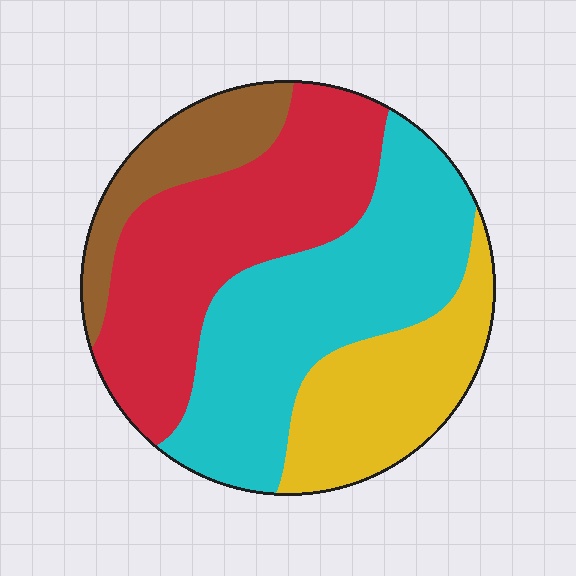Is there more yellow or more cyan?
Cyan.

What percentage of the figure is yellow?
Yellow covers about 20% of the figure.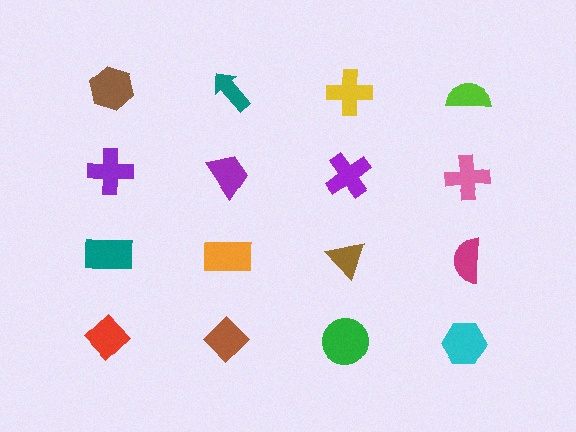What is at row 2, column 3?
A purple cross.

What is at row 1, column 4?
A lime semicircle.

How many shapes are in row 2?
4 shapes.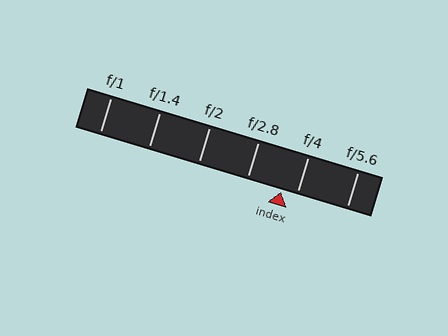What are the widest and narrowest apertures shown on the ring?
The widest aperture shown is f/1 and the narrowest is f/5.6.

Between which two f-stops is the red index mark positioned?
The index mark is between f/2.8 and f/4.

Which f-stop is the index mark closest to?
The index mark is closest to f/4.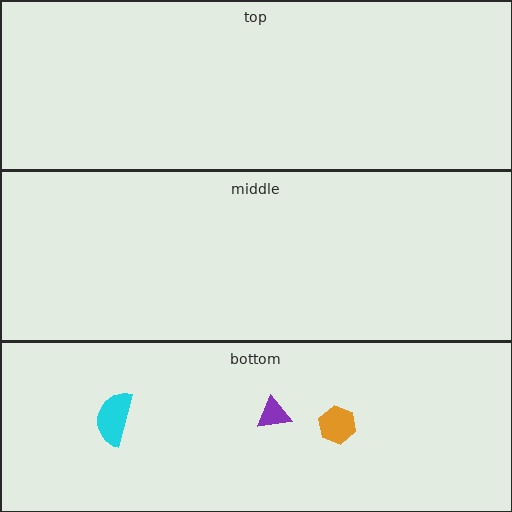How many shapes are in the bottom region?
3.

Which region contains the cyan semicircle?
The bottom region.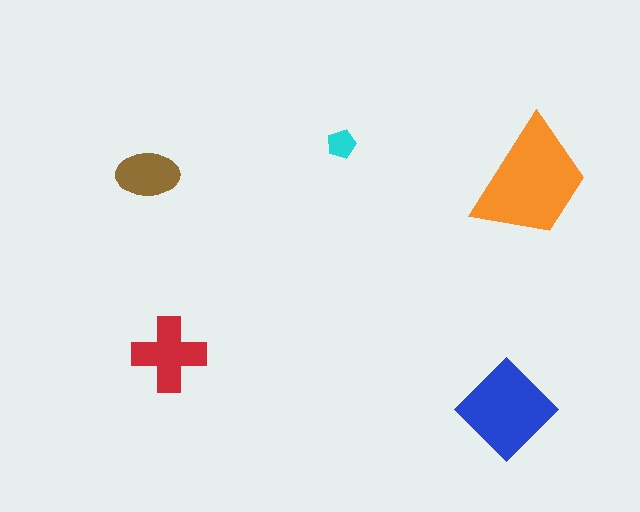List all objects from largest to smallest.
The orange trapezoid, the blue diamond, the red cross, the brown ellipse, the cyan pentagon.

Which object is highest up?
The cyan pentagon is topmost.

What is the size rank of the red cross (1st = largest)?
3rd.